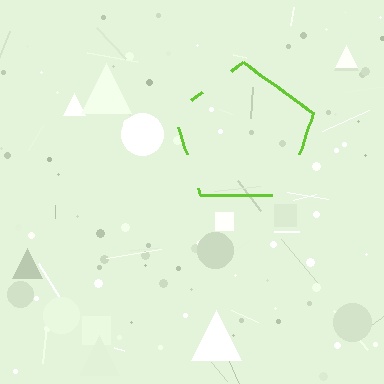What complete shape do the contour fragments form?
The contour fragments form a pentagon.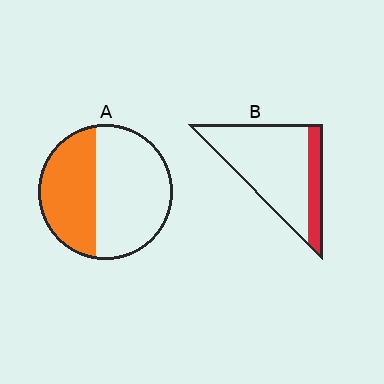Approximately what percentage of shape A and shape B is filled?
A is approximately 40% and B is approximately 20%.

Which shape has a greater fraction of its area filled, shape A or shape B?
Shape A.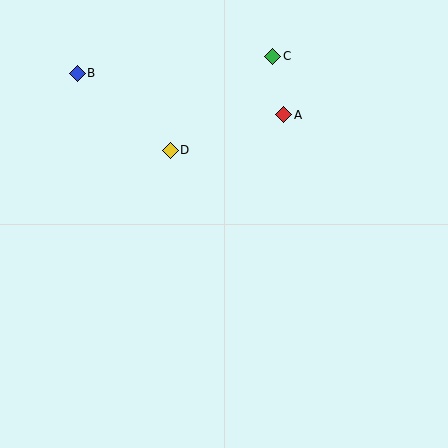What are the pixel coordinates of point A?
Point A is at (284, 115).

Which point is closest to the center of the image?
Point D at (170, 150) is closest to the center.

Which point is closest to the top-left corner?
Point B is closest to the top-left corner.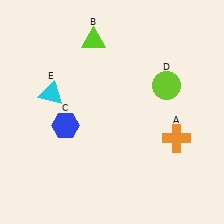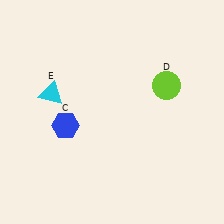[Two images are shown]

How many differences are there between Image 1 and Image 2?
There are 2 differences between the two images.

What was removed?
The orange cross (A), the lime triangle (B) were removed in Image 2.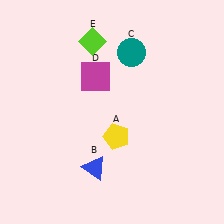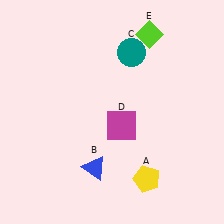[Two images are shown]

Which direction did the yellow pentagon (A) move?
The yellow pentagon (A) moved down.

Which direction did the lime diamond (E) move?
The lime diamond (E) moved right.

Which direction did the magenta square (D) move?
The magenta square (D) moved down.